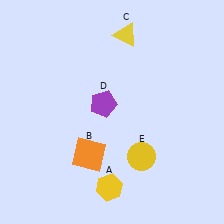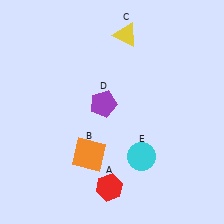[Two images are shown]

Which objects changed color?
A changed from yellow to red. E changed from yellow to cyan.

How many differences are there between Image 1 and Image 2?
There are 2 differences between the two images.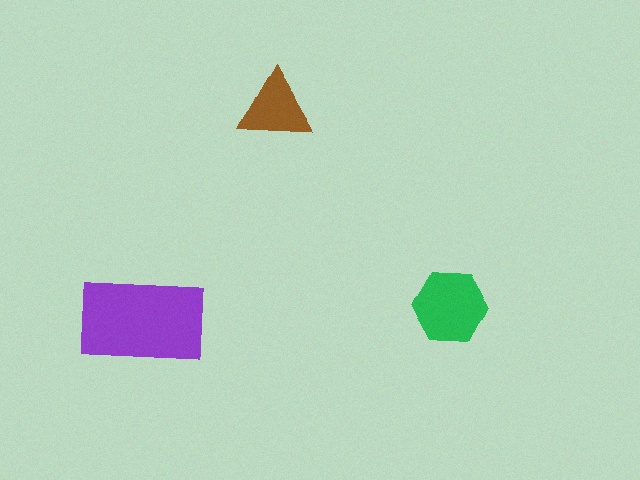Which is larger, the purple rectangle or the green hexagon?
The purple rectangle.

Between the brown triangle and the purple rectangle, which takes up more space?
The purple rectangle.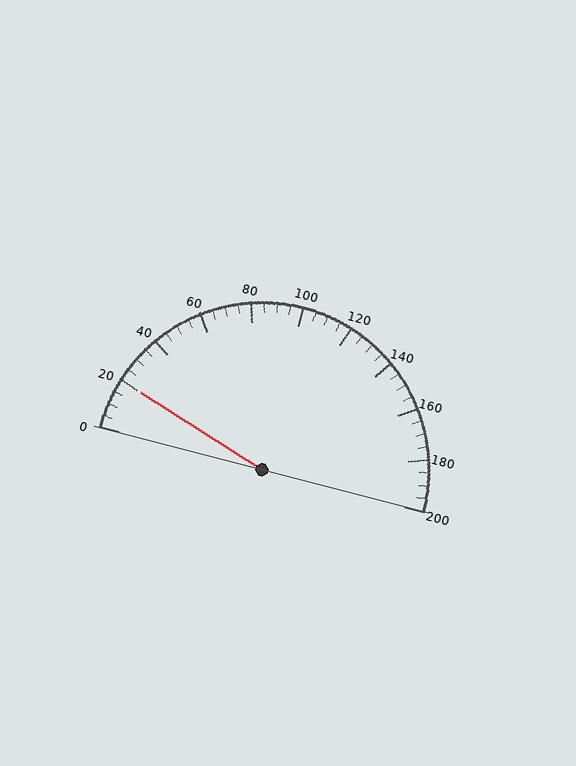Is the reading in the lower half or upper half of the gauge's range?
The reading is in the lower half of the range (0 to 200).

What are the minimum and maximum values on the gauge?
The gauge ranges from 0 to 200.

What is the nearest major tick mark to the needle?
The nearest major tick mark is 20.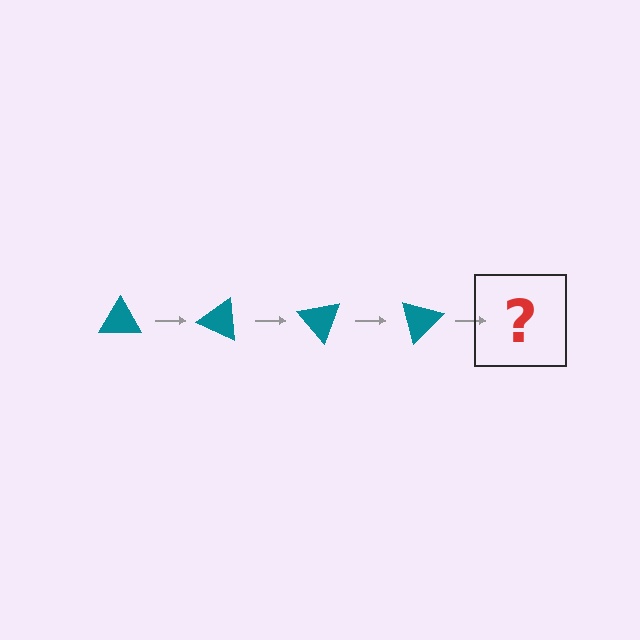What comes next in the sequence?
The next element should be a teal triangle rotated 100 degrees.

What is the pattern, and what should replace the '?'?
The pattern is that the triangle rotates 25 degrees each step. The '?' should be a teal triangle rotated 100 degrees.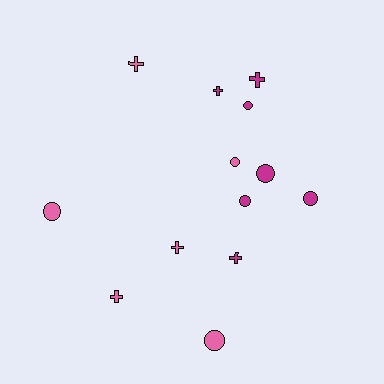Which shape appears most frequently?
Circle, with 7 objects.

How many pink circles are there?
There are 3 pink circles.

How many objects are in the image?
There are 13 objects.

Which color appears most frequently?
Magenta, with 7 objects.